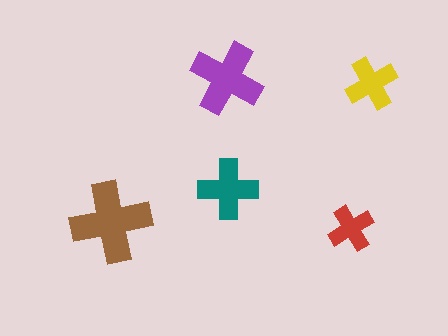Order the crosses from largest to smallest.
the brown one, the purple one, the teal one, the yellow one, the red one.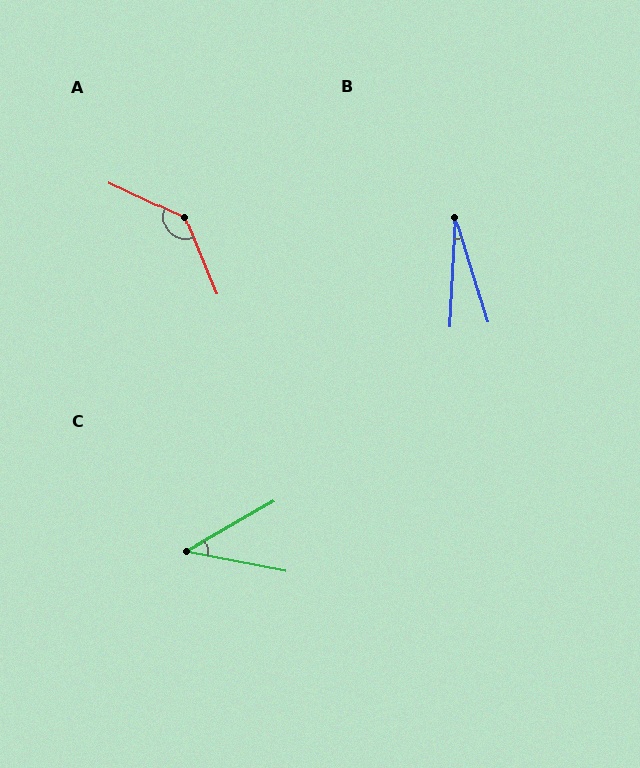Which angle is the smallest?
B, at approximately 20 degrees.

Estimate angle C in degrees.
Approximately 41 degrees.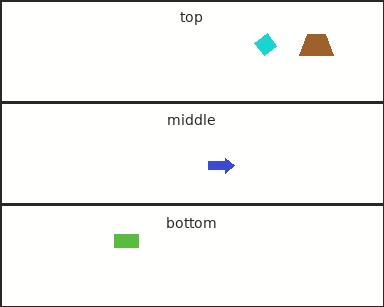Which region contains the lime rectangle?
The bottom region.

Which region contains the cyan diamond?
The top region.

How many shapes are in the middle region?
1.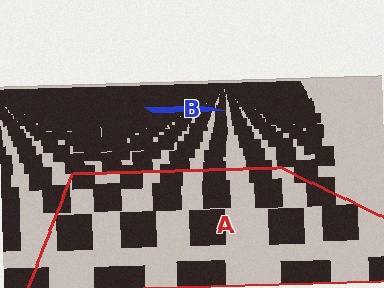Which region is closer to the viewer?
Region A is closer. The texture elements there are larger and more spread out.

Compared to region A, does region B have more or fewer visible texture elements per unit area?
Region B has more texture elements per unit area — they are packed more densely because it is farther away.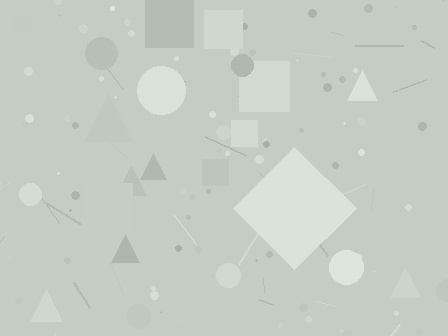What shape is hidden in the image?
A diamond is hidden in the image.